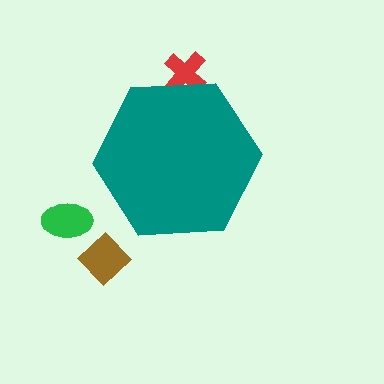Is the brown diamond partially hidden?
No, the brown diamond is fully visible.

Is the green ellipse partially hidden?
No, the green ellipse is fully visible.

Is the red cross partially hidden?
Yes, the red cross is partially hidden behind the teal hexagon.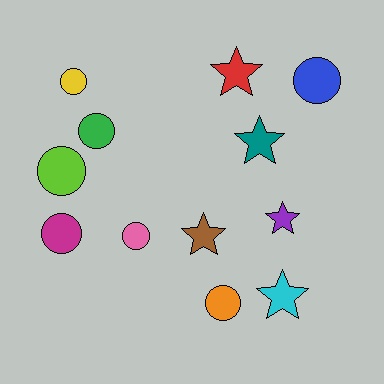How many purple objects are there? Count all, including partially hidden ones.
There is 1 purple object.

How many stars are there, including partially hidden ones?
There are 5 stars.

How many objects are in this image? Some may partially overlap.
There are 12 objects.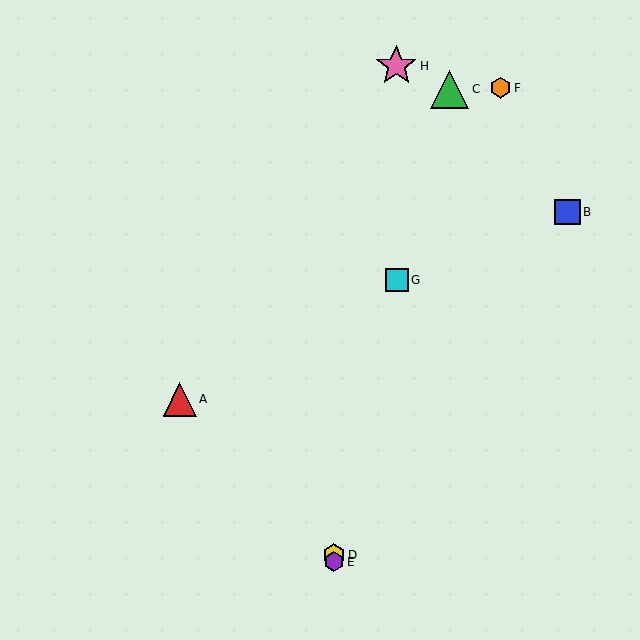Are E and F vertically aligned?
No, E is at x≈334 and F is at x≈501.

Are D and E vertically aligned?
Yes, both are at x≈334.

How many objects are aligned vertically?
2 objects (D, E) are aligned vertically.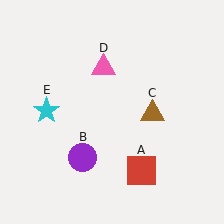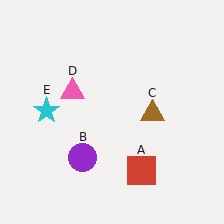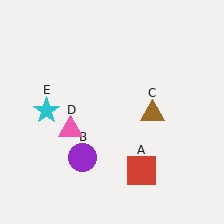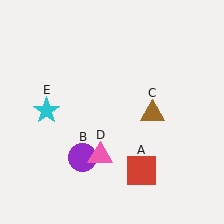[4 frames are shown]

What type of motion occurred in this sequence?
The pink triangle (object D) rotated counterclockwise around the center of the scene.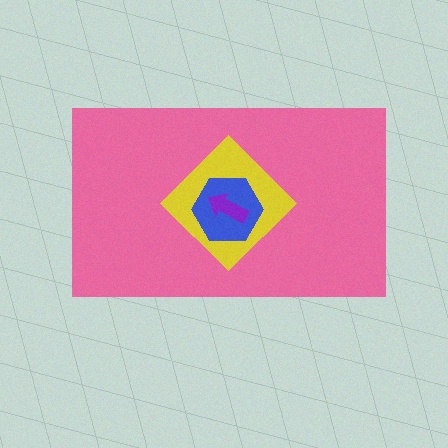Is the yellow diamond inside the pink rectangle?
Yes.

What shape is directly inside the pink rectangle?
The yellow diamond.